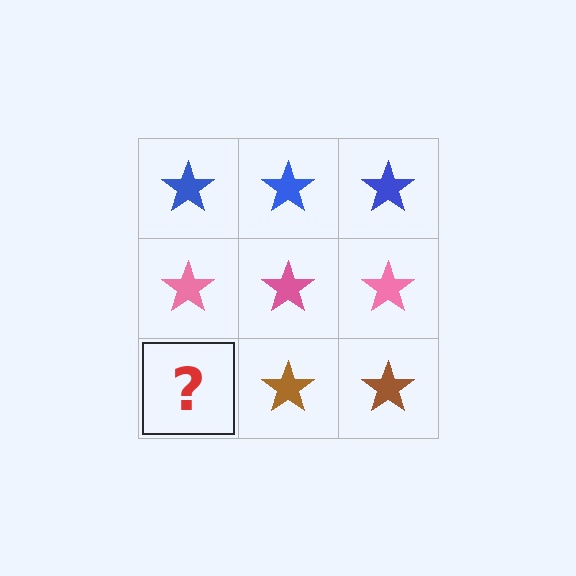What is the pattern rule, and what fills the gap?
The rule is that each row has a consistent color. The gap should be filled with a brown star.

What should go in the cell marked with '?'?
The missing cell should contain a brown star.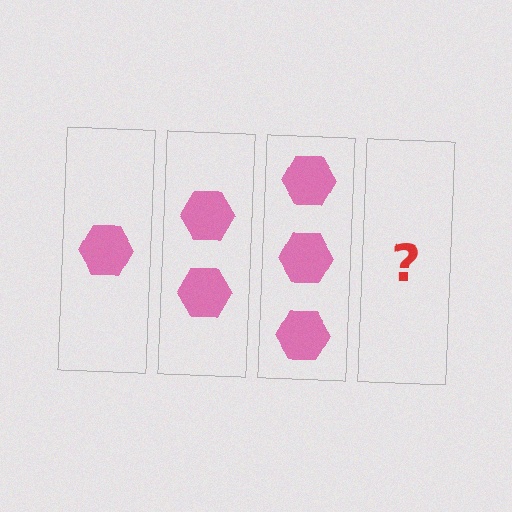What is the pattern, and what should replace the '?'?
The pattern is that each step adds one more hexagon. The '?' should be 4 hexagons.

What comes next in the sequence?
The next element should be 4 hexagons.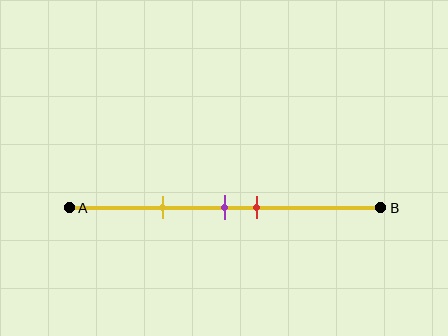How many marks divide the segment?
There are 3 marks dividing the segment.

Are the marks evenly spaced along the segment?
No, the marks are not evenly spaced.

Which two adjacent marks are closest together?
The purple and red marks are the closest adjacent pair.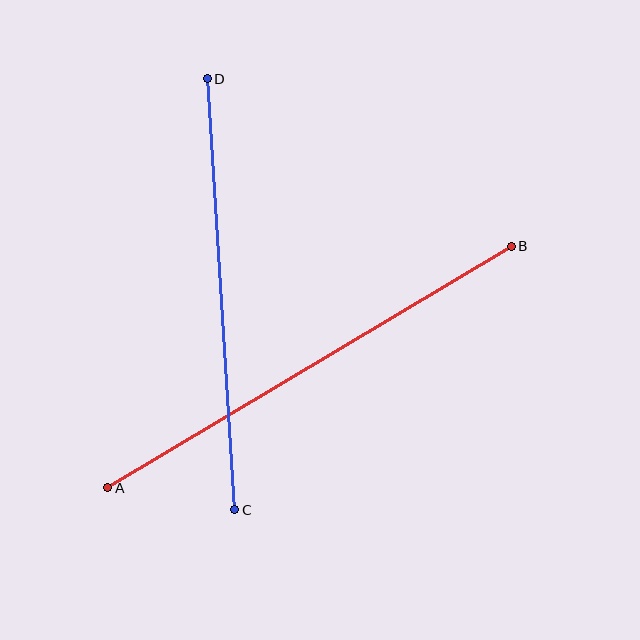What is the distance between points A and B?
The distance is approximately 470 pixels.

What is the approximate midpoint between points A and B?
The midpoint is at approximately (310, 367) pixels.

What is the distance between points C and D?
The distance is approximately 432 pixels.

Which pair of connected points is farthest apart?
Points A and B are farthest apart.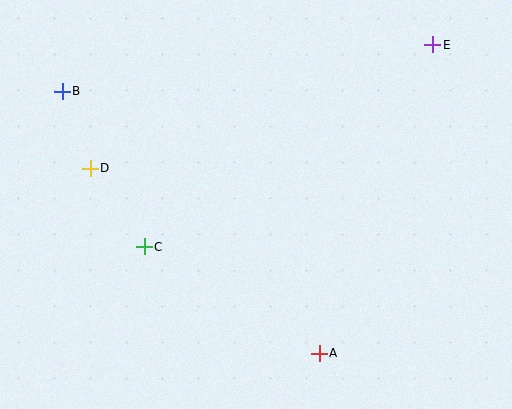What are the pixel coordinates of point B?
Point B is at (62, 91).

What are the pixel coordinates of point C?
Point C is at (144, 247).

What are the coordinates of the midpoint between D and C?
The midpoint between D and C is at (117, 207).